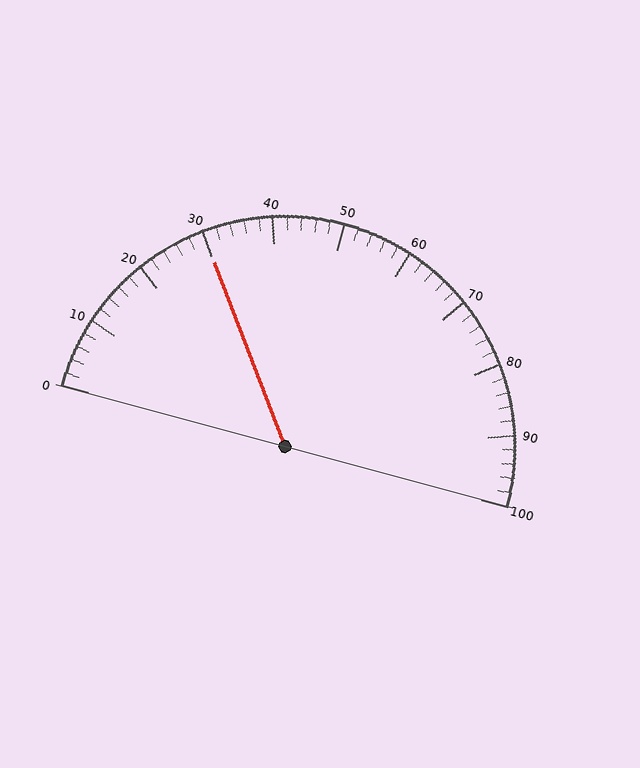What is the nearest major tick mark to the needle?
The nearest major tick mark is 30.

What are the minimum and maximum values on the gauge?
The gauge ranges from 0 to 100.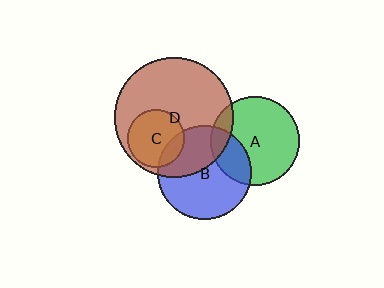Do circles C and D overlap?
Yes.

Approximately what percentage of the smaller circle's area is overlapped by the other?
Approximately 100%.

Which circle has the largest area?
Circle D (brown).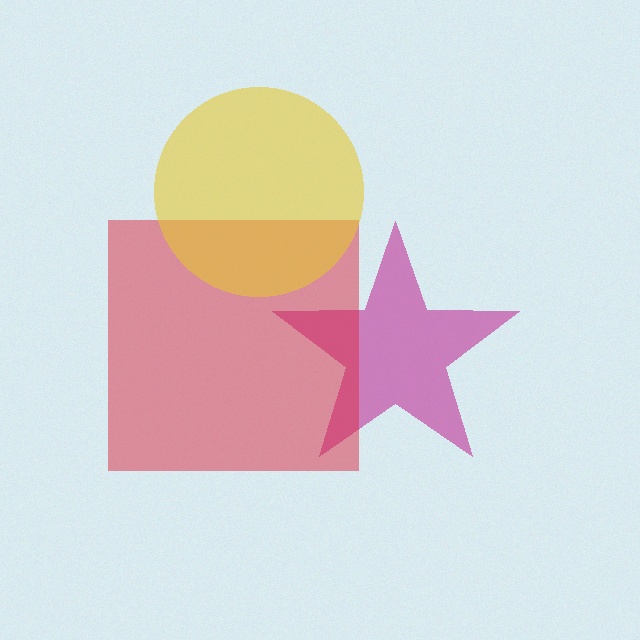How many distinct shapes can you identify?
There are 3 distinct shapes: a magenta star, a red square, a yellow circle.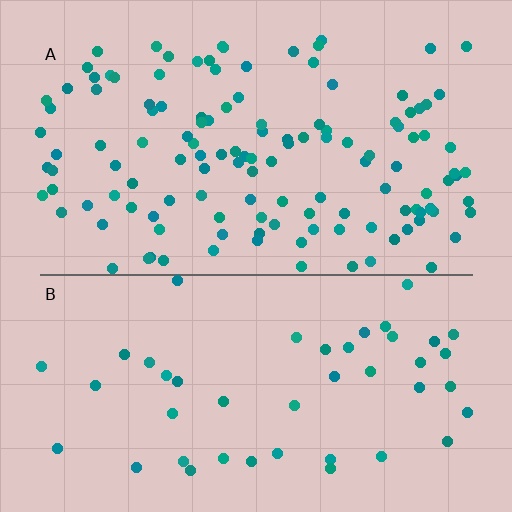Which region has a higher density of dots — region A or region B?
A (the top).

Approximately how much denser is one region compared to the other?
Approximately 2.9× — region A over region B.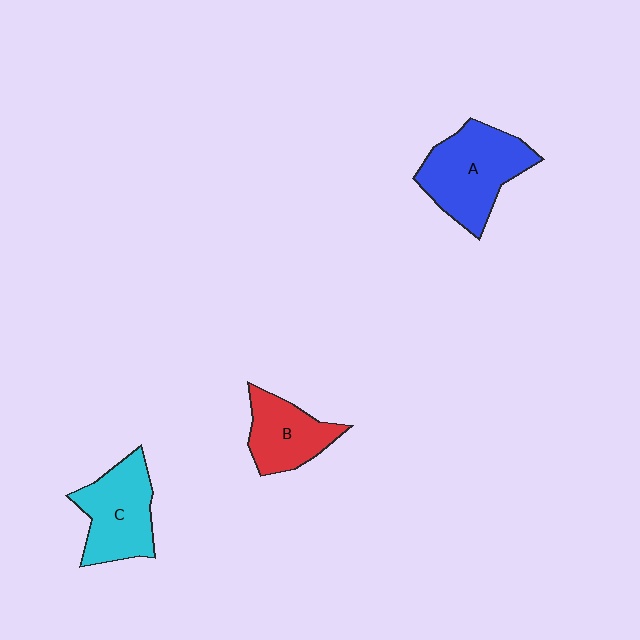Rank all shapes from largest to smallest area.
From largest to smallest: A (blue), C (cyan), B (red).